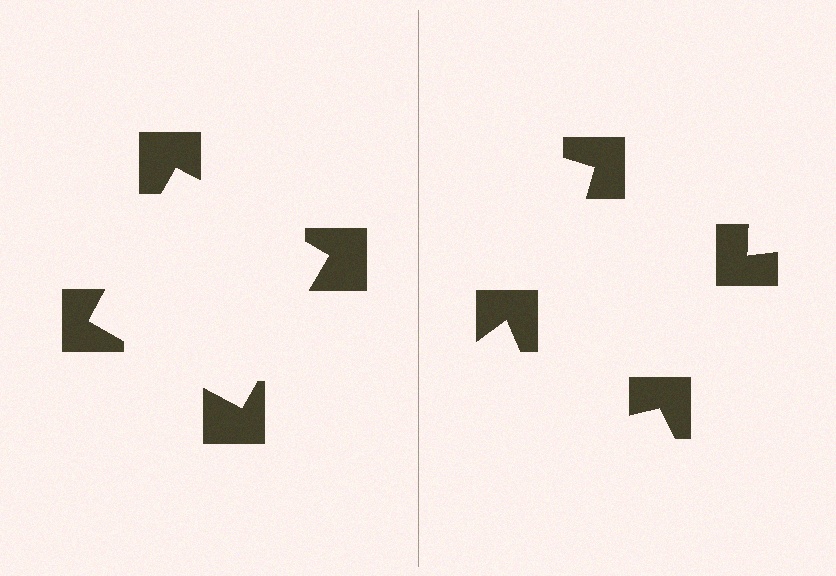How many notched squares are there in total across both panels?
8 — 4 on each side.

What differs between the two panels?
The notched squares are positioned identically on both sides; only the wedge orientations differ. On the left they align to a square; on the right they are misaligned.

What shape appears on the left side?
An illusory square.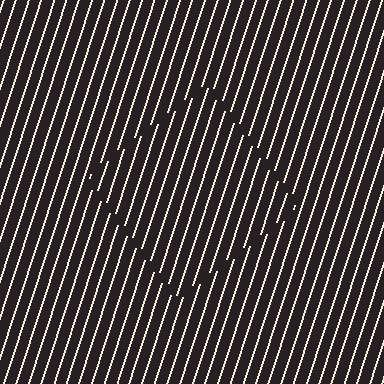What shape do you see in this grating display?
An illusory square. The interior of the shape contains the same grating, shifted by half a period — the contour is defined by the phase discontinuity where line-ends from the inner and outer gratings abut.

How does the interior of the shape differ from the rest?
The interior of the shape contains the same grating, shifted by half a period — the contour is defined by the phase discontinuity where line-ends from the inner and outer gratings abut.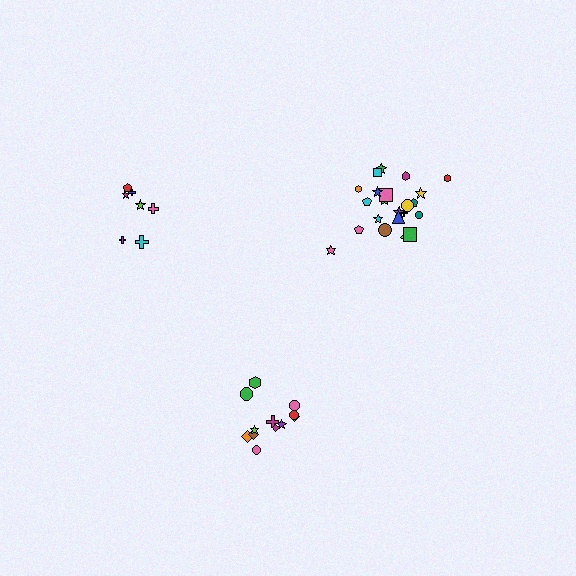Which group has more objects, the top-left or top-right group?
The top-right group.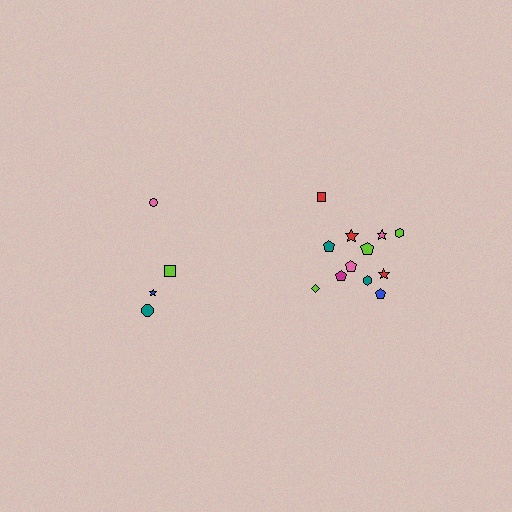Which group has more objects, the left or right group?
The right group.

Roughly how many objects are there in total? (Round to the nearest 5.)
Roughly 15 objects in total.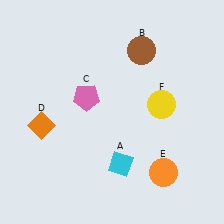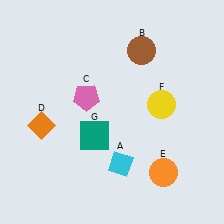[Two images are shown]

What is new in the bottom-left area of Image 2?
A teal square (G) was added in the bottom-left area of Image 2.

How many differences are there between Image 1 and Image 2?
There is 1 difference between the two images.